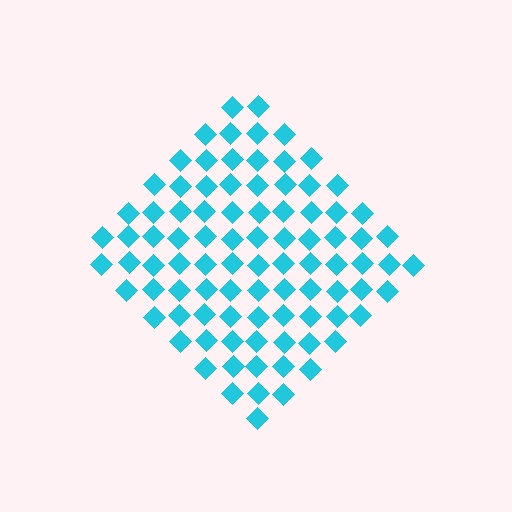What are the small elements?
The small elements are diamonds.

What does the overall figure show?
The overall figure shows a diamond.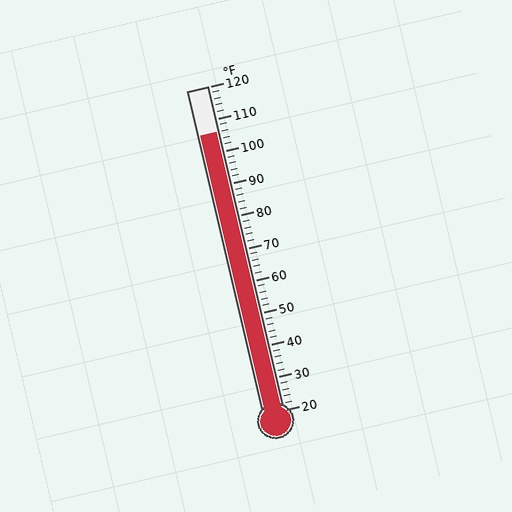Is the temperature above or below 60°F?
The temperature is above 60°F.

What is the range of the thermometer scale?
The thermometer scale ranges from 20°F to 120°F.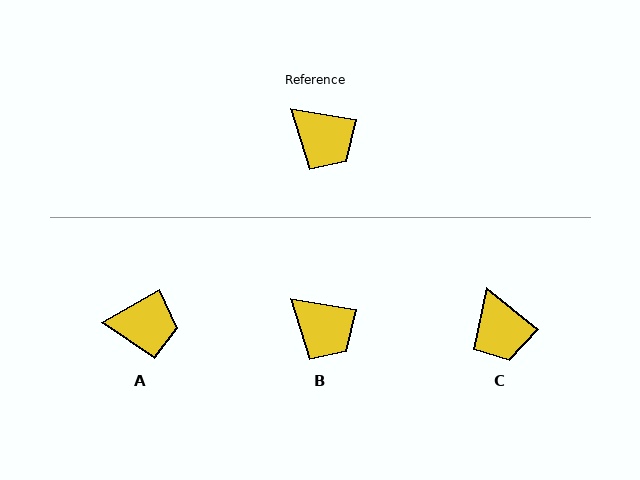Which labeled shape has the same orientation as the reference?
B.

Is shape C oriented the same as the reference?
No, it is off by about 29 degrees.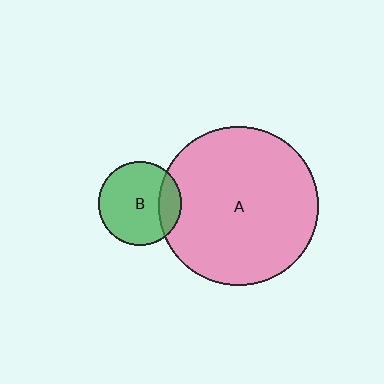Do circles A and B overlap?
Yes.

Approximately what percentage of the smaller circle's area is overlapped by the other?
Approximately 20%.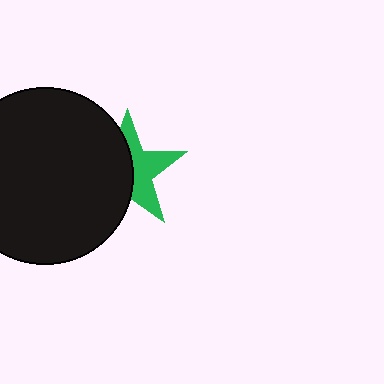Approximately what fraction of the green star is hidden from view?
Roughly 53% of the green star is hidden behind the black circle.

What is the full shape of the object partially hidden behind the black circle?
The partially hidden object is a green star.